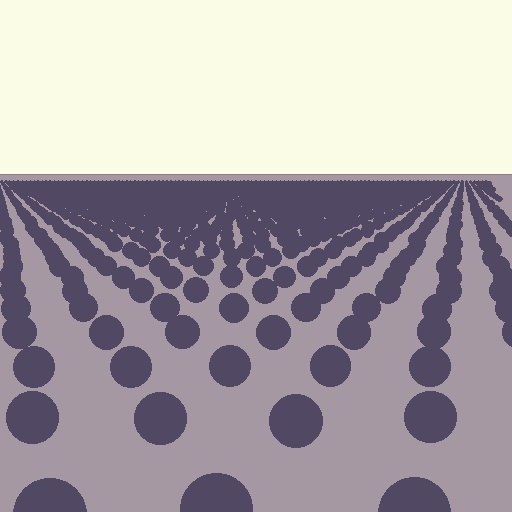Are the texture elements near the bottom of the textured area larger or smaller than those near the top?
Larger. Near the bottom, elements are closer to the viewer and appear at a bigger on-screen size.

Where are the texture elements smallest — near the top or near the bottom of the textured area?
Near the top.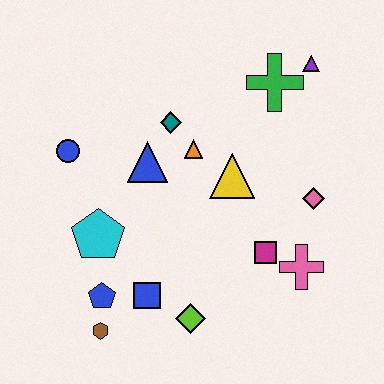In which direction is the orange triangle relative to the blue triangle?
The orange triangle is to the right of the blue triangle.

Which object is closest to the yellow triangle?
The orange triangle is closest to the yellow triangle.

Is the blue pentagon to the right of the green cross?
No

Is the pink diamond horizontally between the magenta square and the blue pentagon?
No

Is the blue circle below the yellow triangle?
No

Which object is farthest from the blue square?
The purple triangle is farthest from the blue square.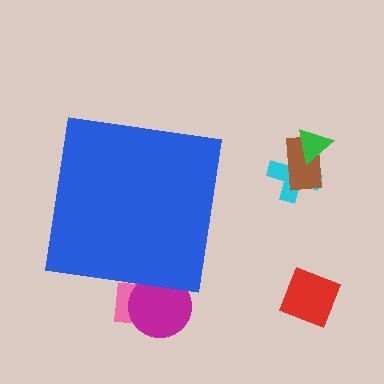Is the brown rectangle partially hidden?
No, the brown rectangle is fully visible.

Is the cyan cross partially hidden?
No, the cyan cross is fully visible.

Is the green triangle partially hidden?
No, the green triangle is fully visible.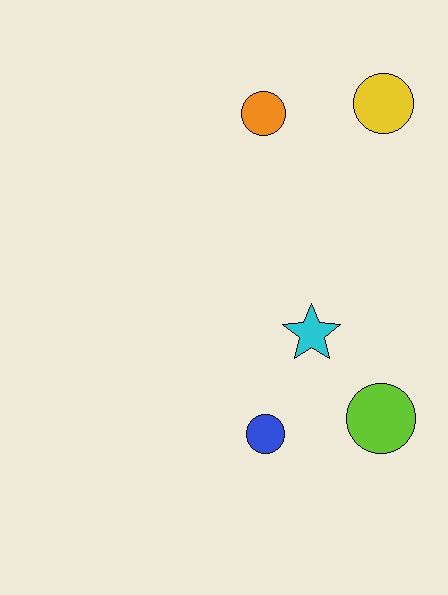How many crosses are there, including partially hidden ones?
There are no crosses.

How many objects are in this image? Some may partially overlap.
There are 5 objects.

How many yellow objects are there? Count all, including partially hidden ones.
There is 1 yellow object.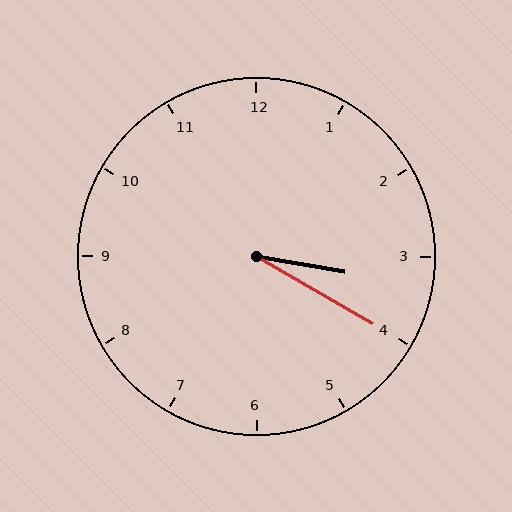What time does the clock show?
3:20.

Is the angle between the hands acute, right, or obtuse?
It is acute.